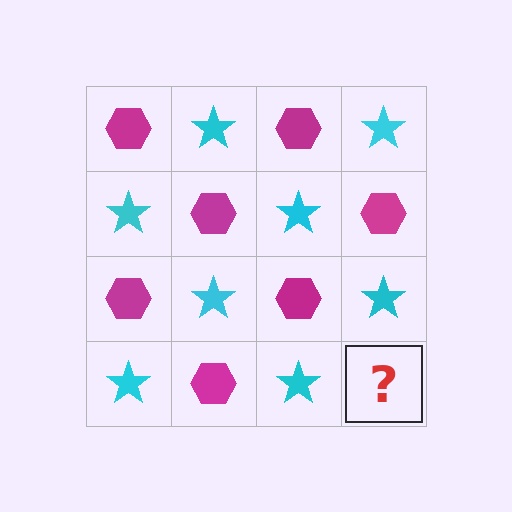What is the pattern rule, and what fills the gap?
The rule is that it alternates magenta hexagon and cyan star in a checkerboard pattern. The gap should be filled with a magenta hexagon.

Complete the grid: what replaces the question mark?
The question mark should be replaced with a magenta hexagon.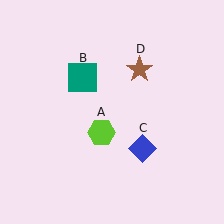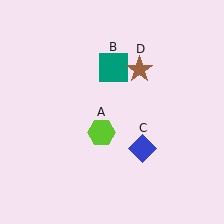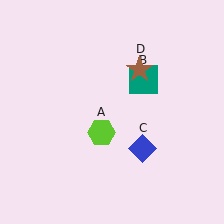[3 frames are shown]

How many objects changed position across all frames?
1 object changed position: teal square (object B).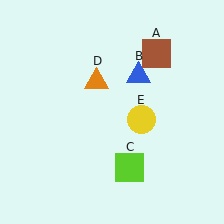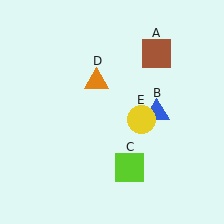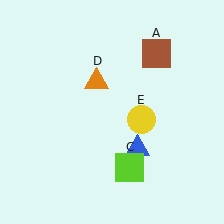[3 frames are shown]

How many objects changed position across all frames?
1 object changed position: blue triangle (object B).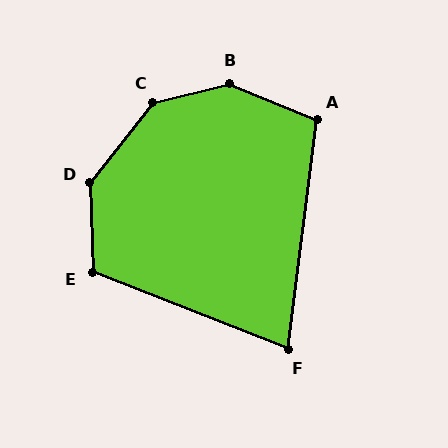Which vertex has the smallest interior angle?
F, at approximately 76 degrees.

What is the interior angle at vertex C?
Approximately 143 degrees (obtuse).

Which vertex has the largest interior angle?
B, at approximately 144 degrees.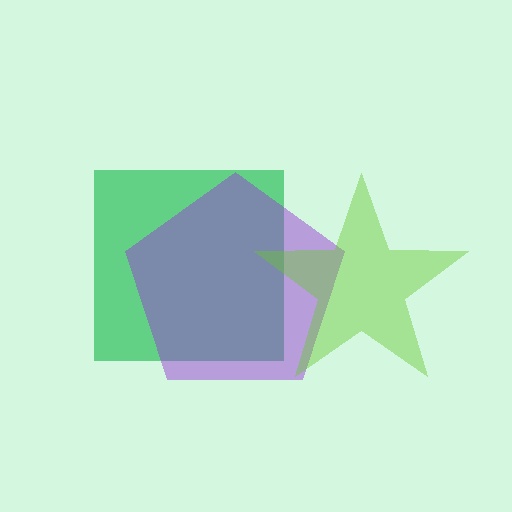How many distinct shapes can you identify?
There are 3 distinct shapes: a green square, a purple pentagon, a lime star.